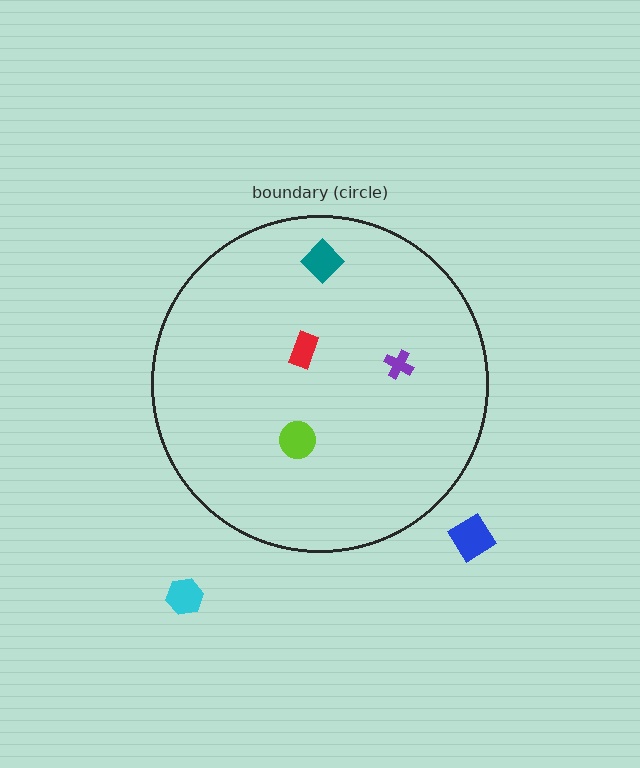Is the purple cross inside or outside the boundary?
Inside.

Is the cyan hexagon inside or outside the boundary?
Outside.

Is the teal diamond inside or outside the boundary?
Inside.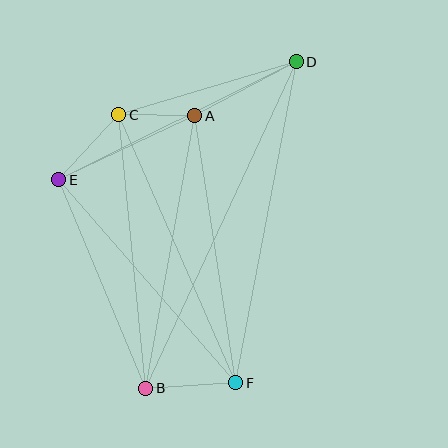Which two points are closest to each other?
Points A and C are closest to each other.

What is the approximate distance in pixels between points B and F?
The distance between B and F is approximately 90 pixels.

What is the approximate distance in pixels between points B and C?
The distance between B and C is approximately 275 pixels.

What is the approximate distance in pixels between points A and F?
The distance between A and F is approximately 270 pixels.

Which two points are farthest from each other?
Points B and D are farthest from each other.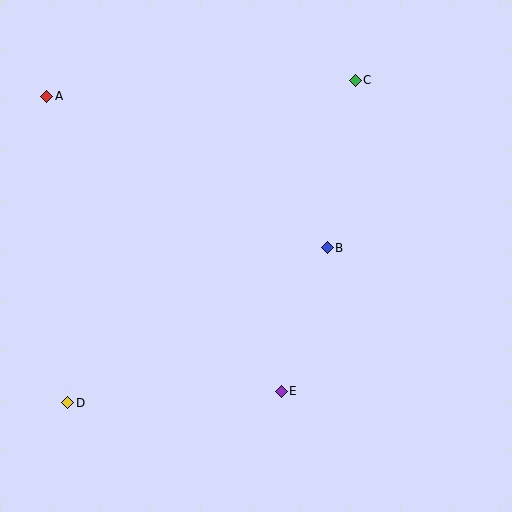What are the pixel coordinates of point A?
Point A is at (47, 96).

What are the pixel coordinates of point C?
Point C is at (355, 80).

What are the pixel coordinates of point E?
Point E is at (281, 391).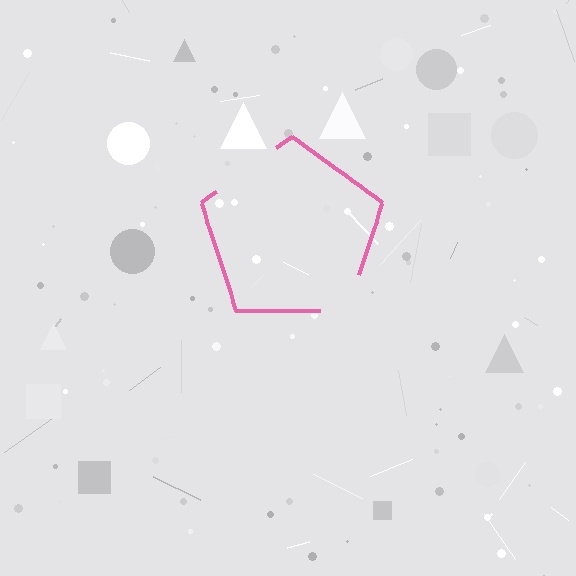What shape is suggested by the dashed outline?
The dashed outline suggests a pentagon.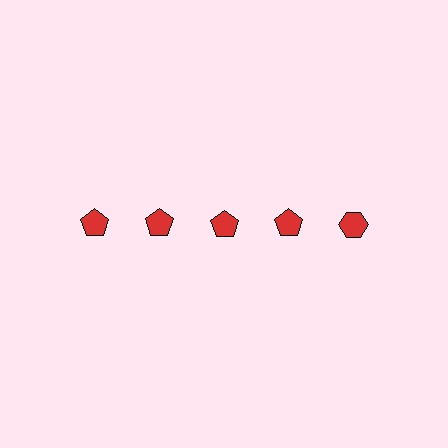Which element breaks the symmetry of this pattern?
The red hexagon in the top row, rightmost column breaks the symmetry. All other shapes are red pentagons.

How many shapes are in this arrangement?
There are 5 shapes arranged in a grid pattern.